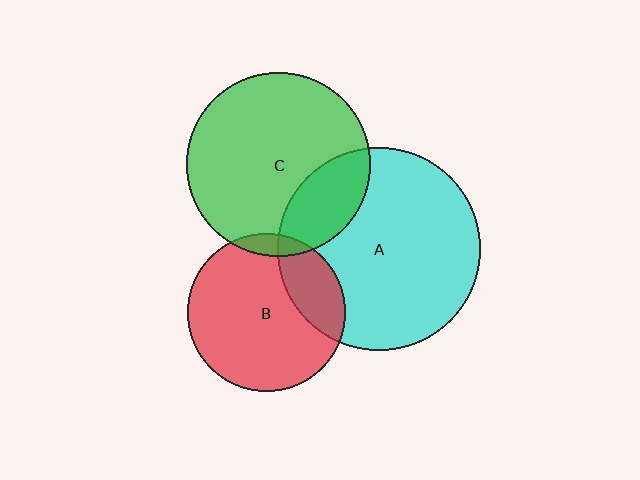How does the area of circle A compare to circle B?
Approximately 1.7 times.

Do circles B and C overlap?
Yes.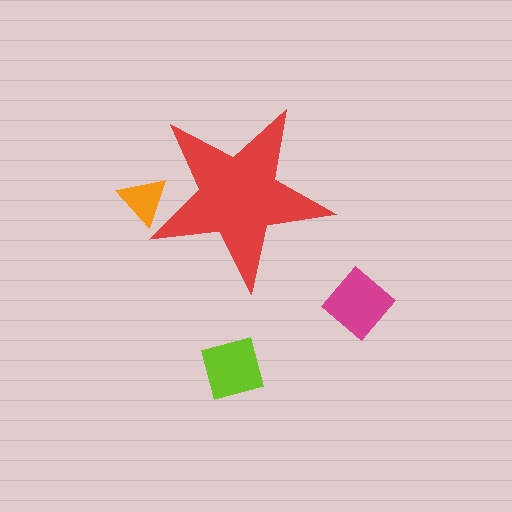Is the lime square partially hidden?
No, the lime square is fully visible.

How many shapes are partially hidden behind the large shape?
1 shape is partially hidden.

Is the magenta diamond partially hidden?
No, the magenta diamond is fully visible.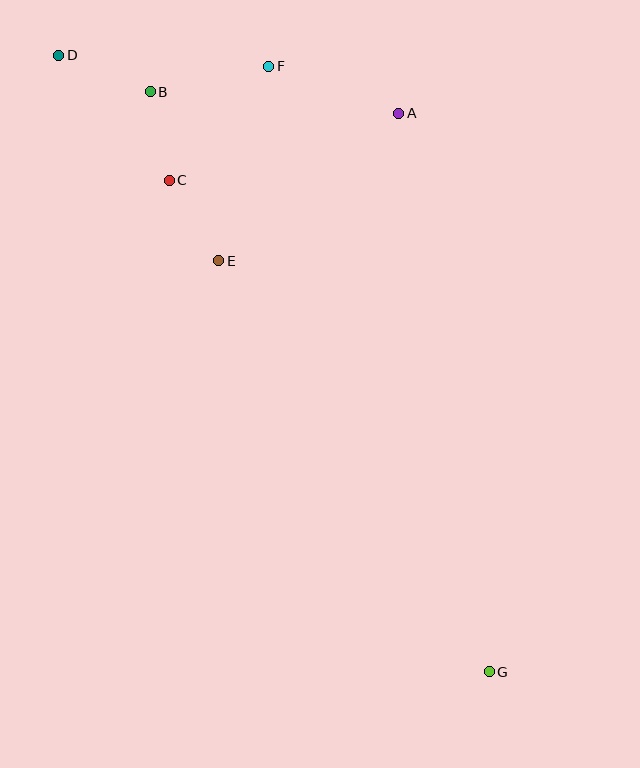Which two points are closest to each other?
Points B and C are closest to each other.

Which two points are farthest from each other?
Points D and G are farthest from each other.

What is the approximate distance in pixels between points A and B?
The distance between A and B is approximately 249 pixels.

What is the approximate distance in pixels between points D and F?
The distance between D and F is approximately 210 pixels.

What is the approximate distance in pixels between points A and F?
The distance between A and F is approximately 138 pixels.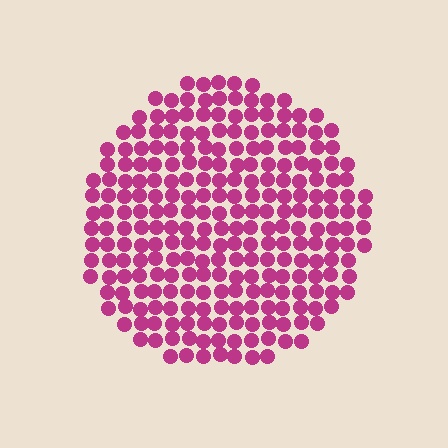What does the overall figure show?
The overall figure shows a circle.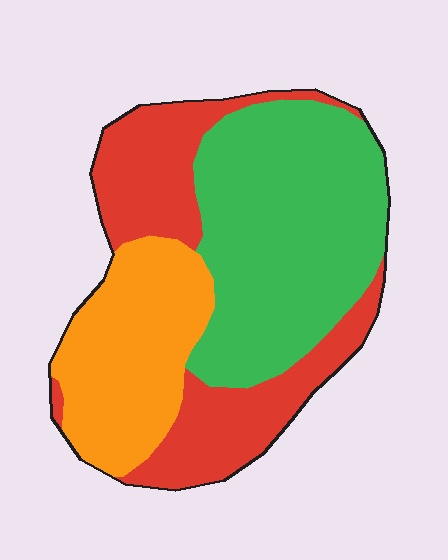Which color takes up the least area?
Orange, at roughly 25%.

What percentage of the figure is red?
Red covers roughly 30% of the figure.